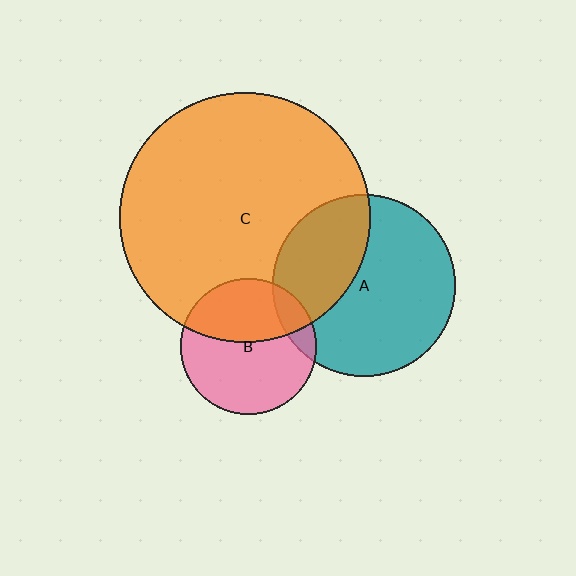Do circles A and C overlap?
Yes.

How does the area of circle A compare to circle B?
Approximately 1.8 times.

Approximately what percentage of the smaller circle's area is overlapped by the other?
Approximately 35%.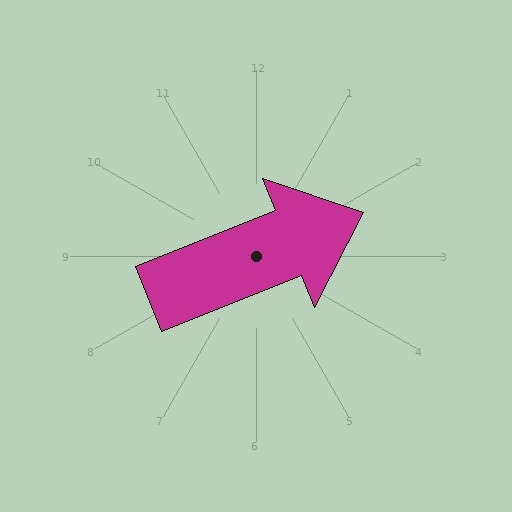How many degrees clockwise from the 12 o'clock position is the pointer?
Approximately 68 degrees.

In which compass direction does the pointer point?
East.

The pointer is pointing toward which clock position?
Roughly 2 o'clock.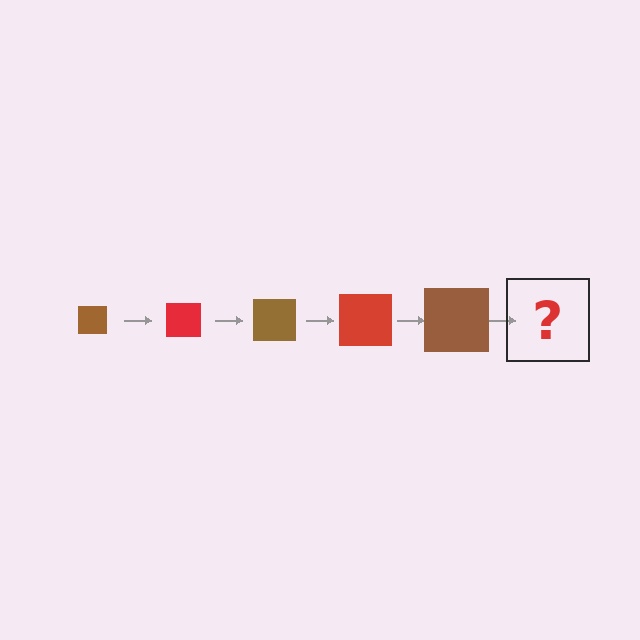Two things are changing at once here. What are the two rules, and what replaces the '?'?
The two rules are that the square grows larger each step and the color cycles through brown and red. The '?' should be a red square, larger than the previous one.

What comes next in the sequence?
The next element should be a red square, larger than the previous one.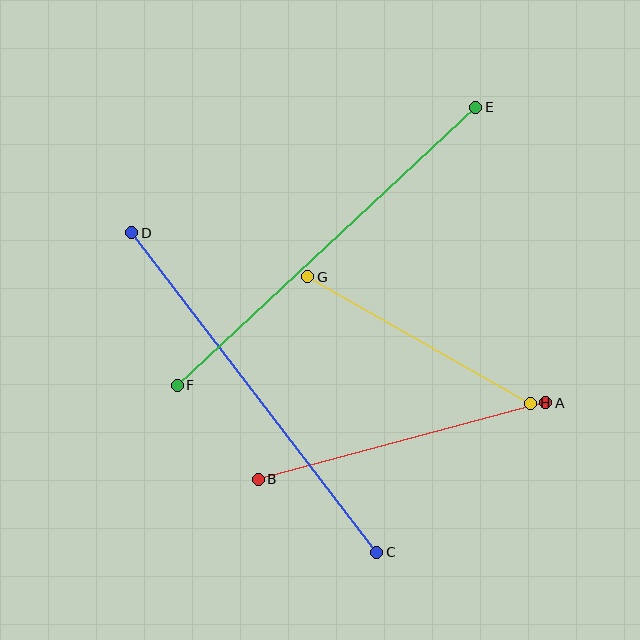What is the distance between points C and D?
The distance is approximately 403 pixels.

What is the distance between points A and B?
The distance is approximately 298 pixels.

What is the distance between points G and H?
The distance is approximately 256 pixels.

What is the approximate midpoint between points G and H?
The midpoint is at approximately (419, 340) pixels.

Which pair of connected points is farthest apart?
Points E and F are farthest apart.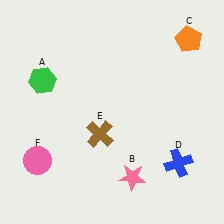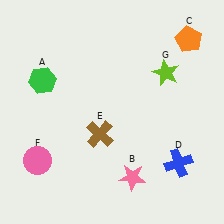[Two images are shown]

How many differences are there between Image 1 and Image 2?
There is 1 difference between the two images.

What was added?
A lime star (G) was added in Image 2.